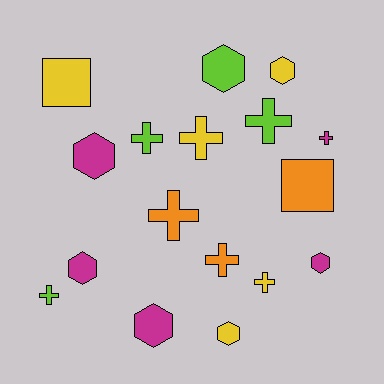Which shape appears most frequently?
Cross, with 8 objects.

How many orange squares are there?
There is 1 orange square.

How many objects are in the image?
There are 17 objects.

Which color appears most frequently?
Magenta, with 5 objects.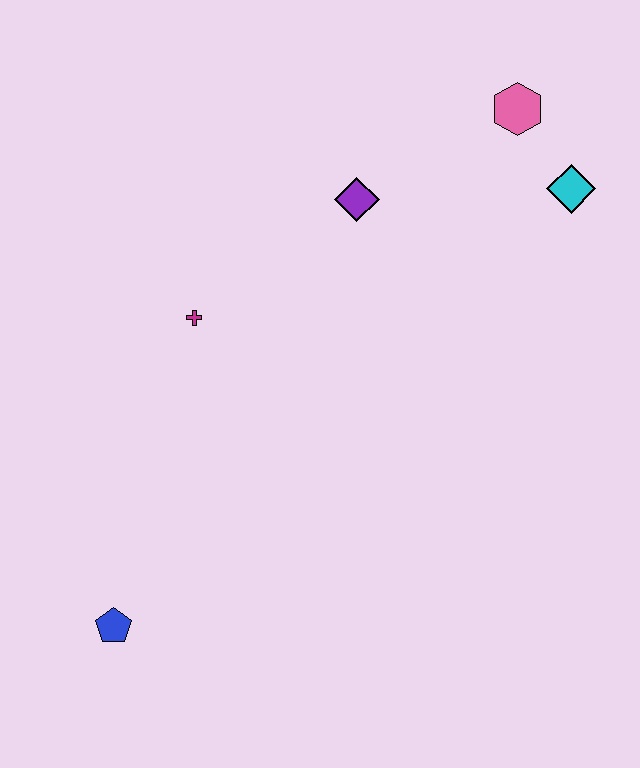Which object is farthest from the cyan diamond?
The blue pentagon is farthest from the cyan diamond.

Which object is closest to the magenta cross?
The purple diamond is closest to the magenta cross.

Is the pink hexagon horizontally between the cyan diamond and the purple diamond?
Yes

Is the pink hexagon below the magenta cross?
No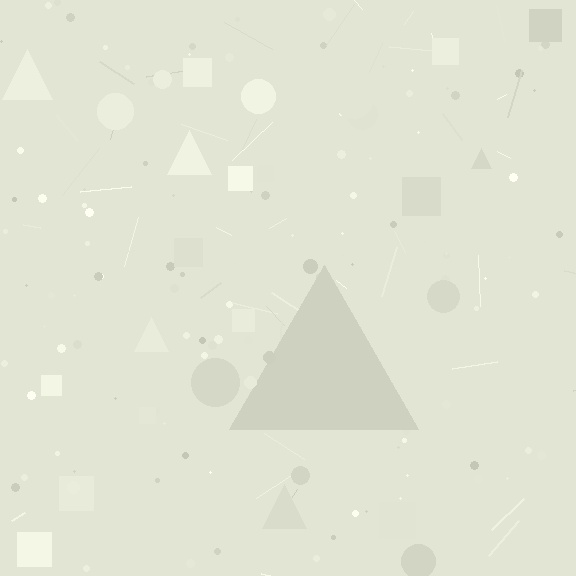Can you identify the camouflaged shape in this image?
The camouflaged shape is a triangle.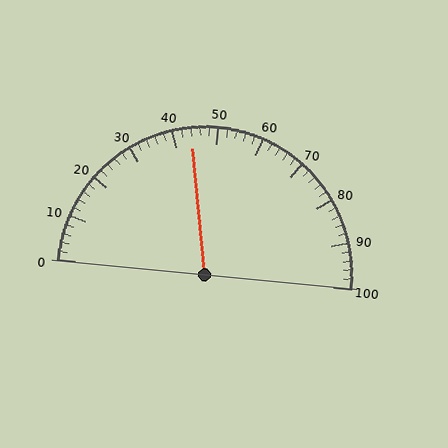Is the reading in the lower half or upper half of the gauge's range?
The reading is in the lower half of the range (0 to 100).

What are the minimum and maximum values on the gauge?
The gauge ranges from 0 to 100.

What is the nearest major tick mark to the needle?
The nearest major tick mark is 40.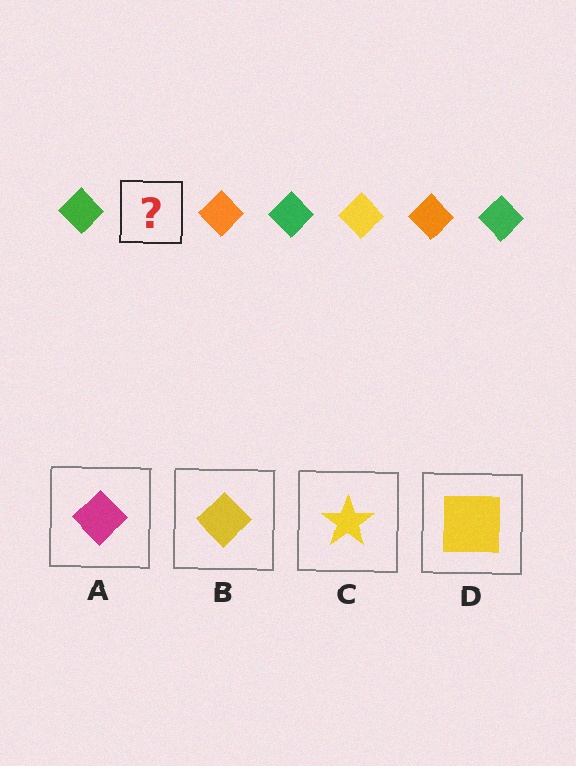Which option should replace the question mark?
Option B.